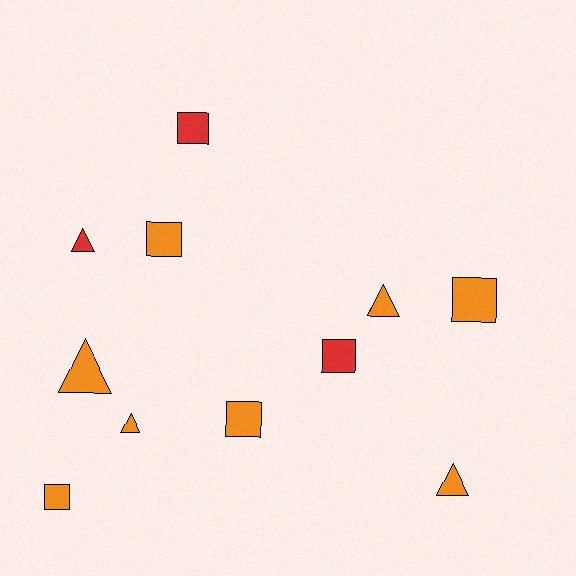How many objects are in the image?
There are 11 objects.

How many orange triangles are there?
There are 4 orange triangles.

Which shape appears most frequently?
Square, with 6 objects.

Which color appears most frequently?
Orange, with 8 objects.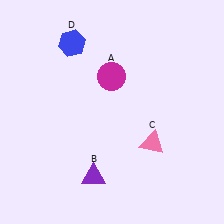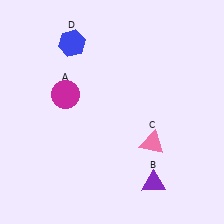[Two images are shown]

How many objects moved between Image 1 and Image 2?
2 objects moved between the two images.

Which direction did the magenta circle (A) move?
The magenta circle (A) moved left.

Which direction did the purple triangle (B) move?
The purple triangle (B) moved right.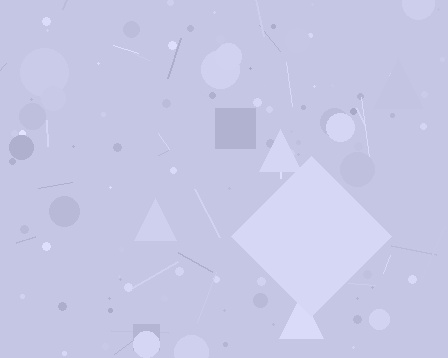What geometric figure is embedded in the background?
A diamond is embedded in the background.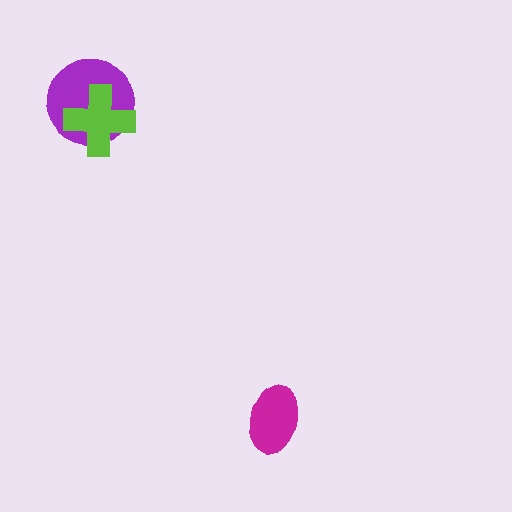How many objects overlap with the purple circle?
1 object overlaps with the purple circle.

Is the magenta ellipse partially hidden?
No, no other shape covers it.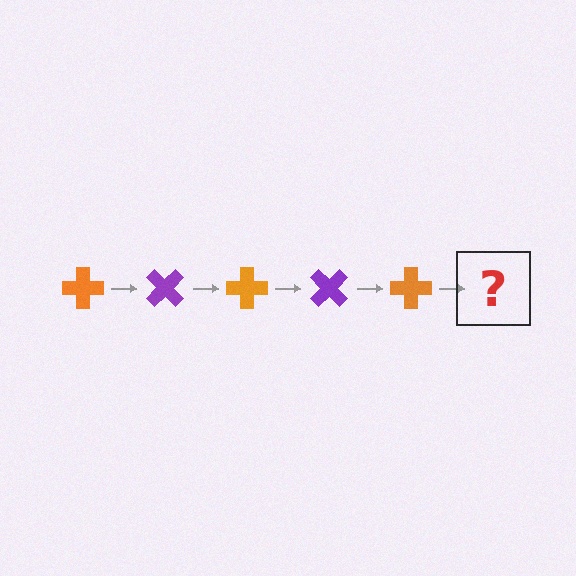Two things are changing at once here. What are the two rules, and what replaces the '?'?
The two rules are that it rotates 45 degrees each step and the color cycles through orange and purple. The '?' should be a purple cross, rotated 225 degrees from the start.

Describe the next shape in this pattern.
It should be a purple cross, rotated 225 degrees from the start.